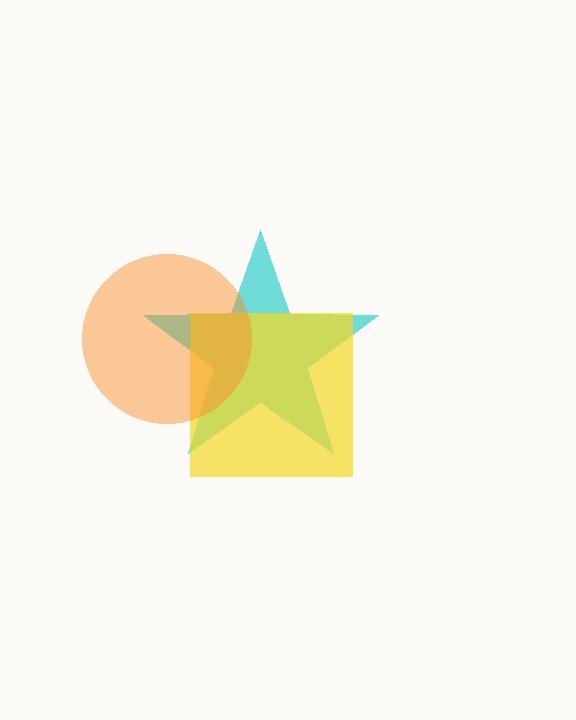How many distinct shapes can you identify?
There are 3 distinct shapes: a cyan star, a yellow square, an orange circle.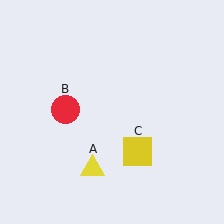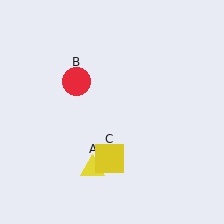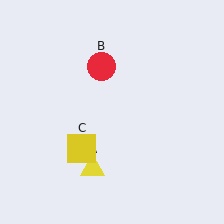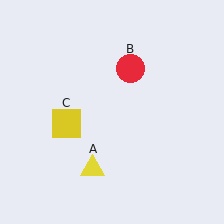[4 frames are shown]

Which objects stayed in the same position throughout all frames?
Yellow triangle (object A) remained stationary.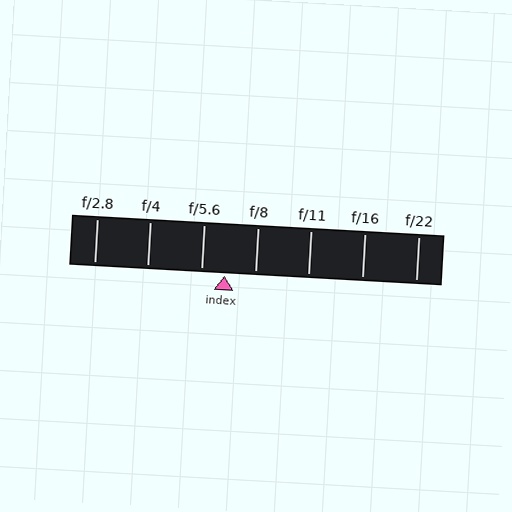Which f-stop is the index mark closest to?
The index mark is closest to f/5.6.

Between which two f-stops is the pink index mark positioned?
The index mark is between f/5.6 and f/8.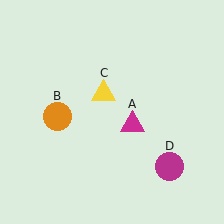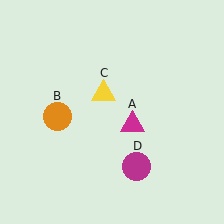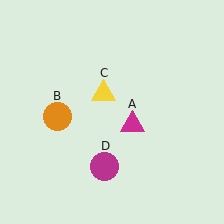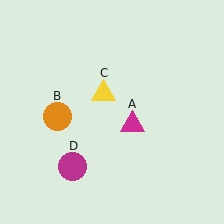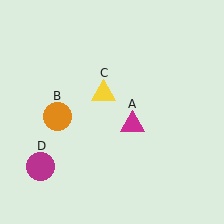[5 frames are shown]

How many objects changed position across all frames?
1 object changed position: magenta circle (object D).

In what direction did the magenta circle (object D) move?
The magenta circle (object D) moved left.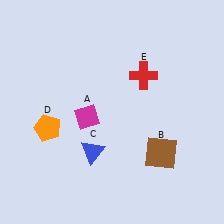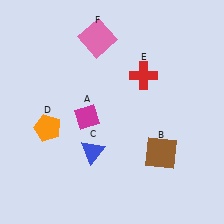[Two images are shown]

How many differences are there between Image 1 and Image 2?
There is 1 difference between the two images.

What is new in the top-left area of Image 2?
A pink square (F) was added in the top-left area of Image 2.